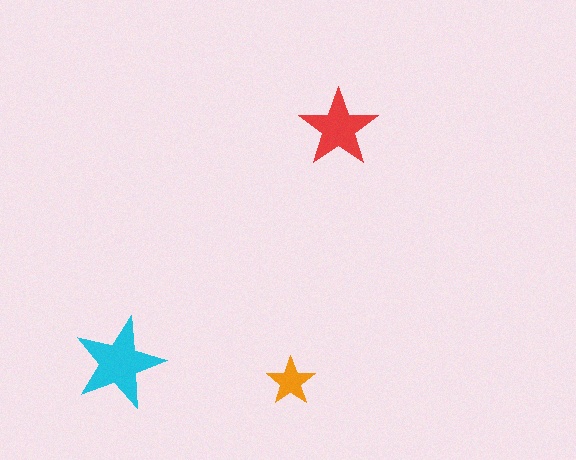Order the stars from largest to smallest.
the cyan one, the red one, the orange one.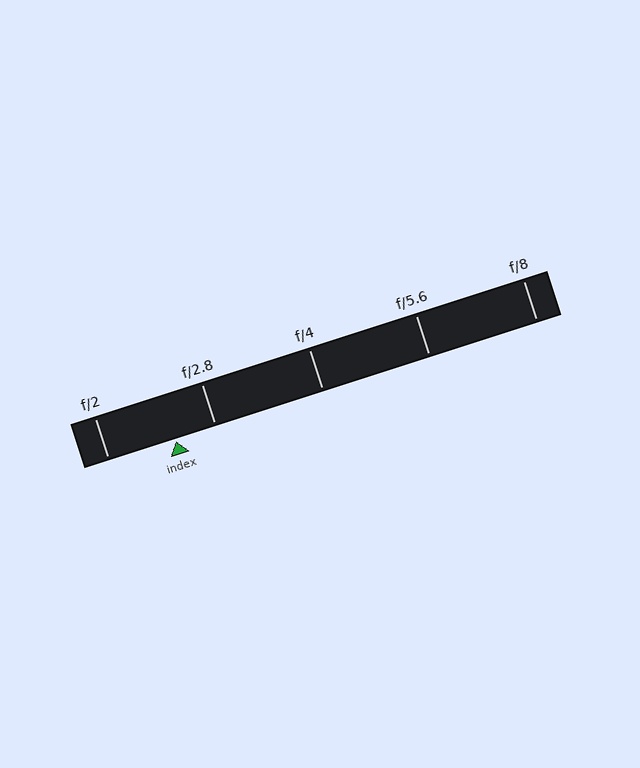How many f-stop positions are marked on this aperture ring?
There are 5 f-stop positions marked.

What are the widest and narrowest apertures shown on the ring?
The widest aperture shown is f/2 and the narrowest is f/8.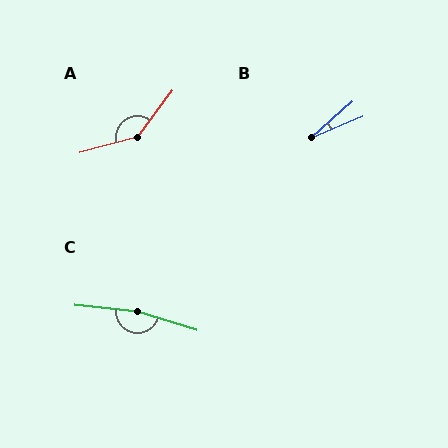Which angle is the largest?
C, at approximately 169 degrees.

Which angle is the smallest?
B, at approximately 18 degrees.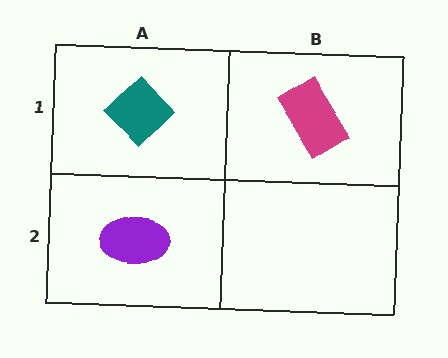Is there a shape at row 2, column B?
No, that cell is empty.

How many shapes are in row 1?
2 shapes.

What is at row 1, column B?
A magenta rectangle.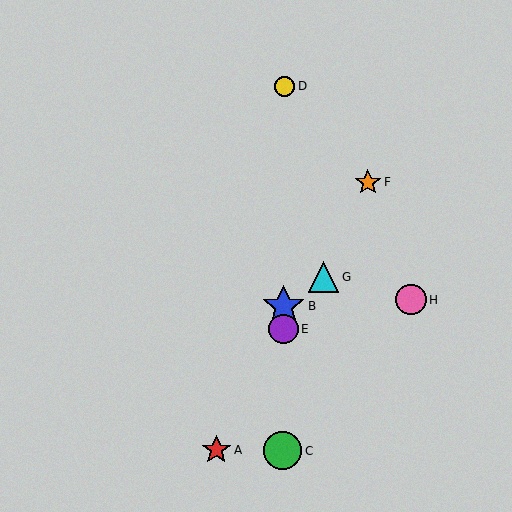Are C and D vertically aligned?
Yes, both are at x≈283.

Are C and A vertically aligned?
No, C is at x≈283 and A is at x≈217.